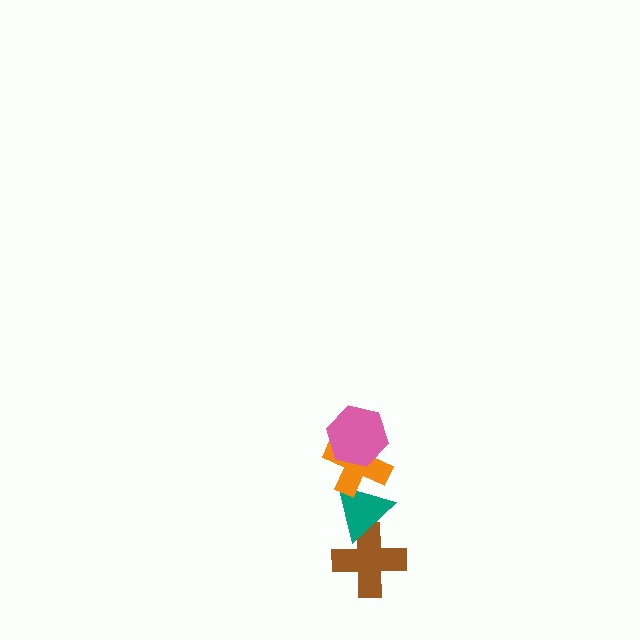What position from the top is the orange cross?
The orange cross is 2nd from the top.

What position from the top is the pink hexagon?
The pink hexagon is 1st from the top.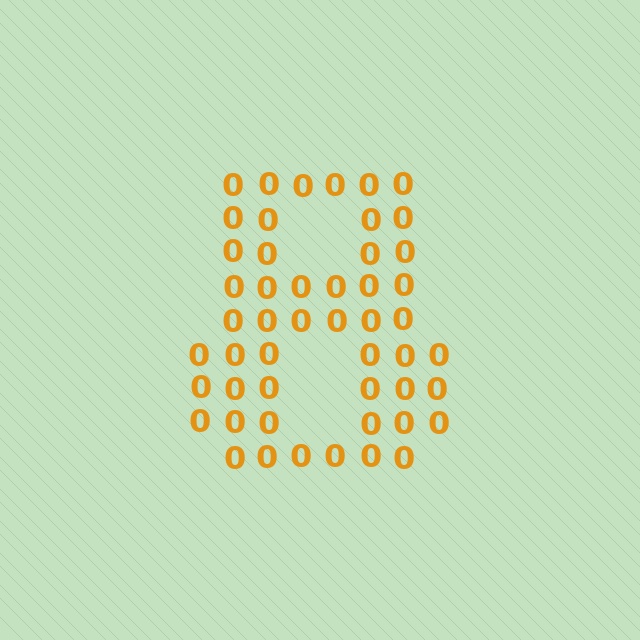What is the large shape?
The large shape is the digit 8.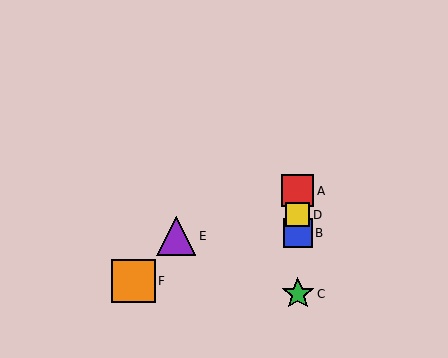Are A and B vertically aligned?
Yes, both are at x≈298.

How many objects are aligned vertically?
4 objects (A, B, C, D) are aligned vertically.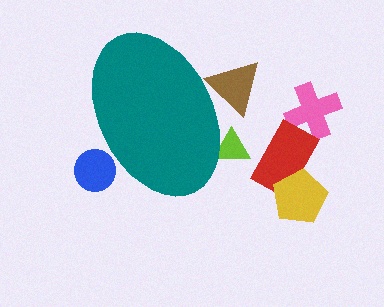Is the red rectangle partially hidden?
No, the red rectangle is fully visible.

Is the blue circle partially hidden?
Yes, the blue circle is partially hidden behind the teal ellipse.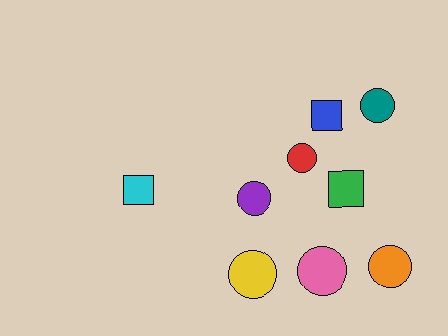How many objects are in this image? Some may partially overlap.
There are 9 objects.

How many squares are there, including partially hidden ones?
There are 3 squares.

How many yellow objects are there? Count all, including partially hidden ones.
There is 1 yellow object.